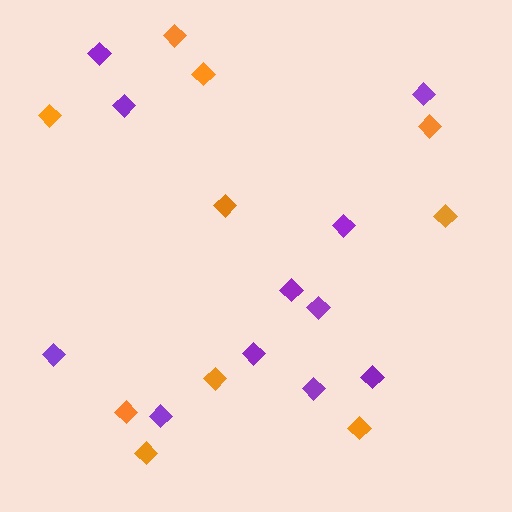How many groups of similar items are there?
There are 2 groups: one group of purple diamonds (11) and one group of orange diamonds (10).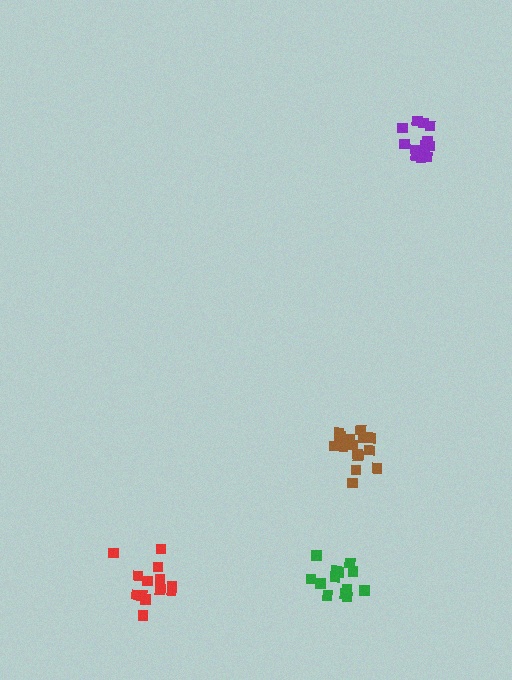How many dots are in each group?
Group 1: 16 dots, Group 2: 13 dots, Group 3: 13 dots, Group 4: 15 dots (57 total).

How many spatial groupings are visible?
There are 4 spatial groupings.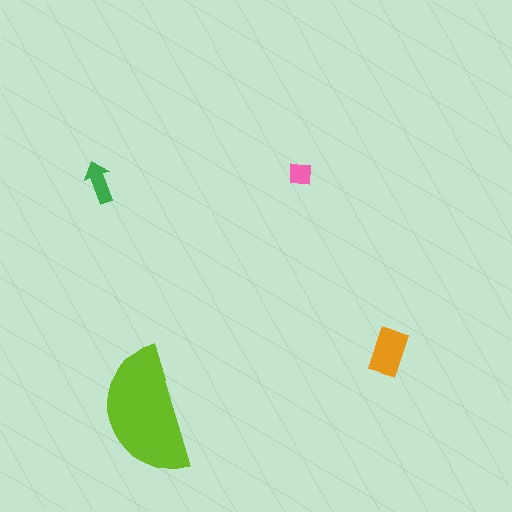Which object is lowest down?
The lime semicircle is bottommost.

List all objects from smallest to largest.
The pink square, the green arrow, the orange rectangle, the lime semicircle.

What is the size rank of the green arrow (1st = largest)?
3rd.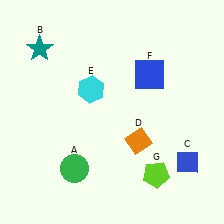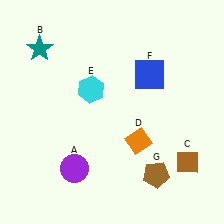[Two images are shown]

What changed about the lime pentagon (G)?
In Image 1, G is lime. In Image 2, it changed to brown.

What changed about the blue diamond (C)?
In Image 1, C is blue. In Image 2, it changed to brown.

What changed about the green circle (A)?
In Image 1, A is green. In Image 2, it changed to purple.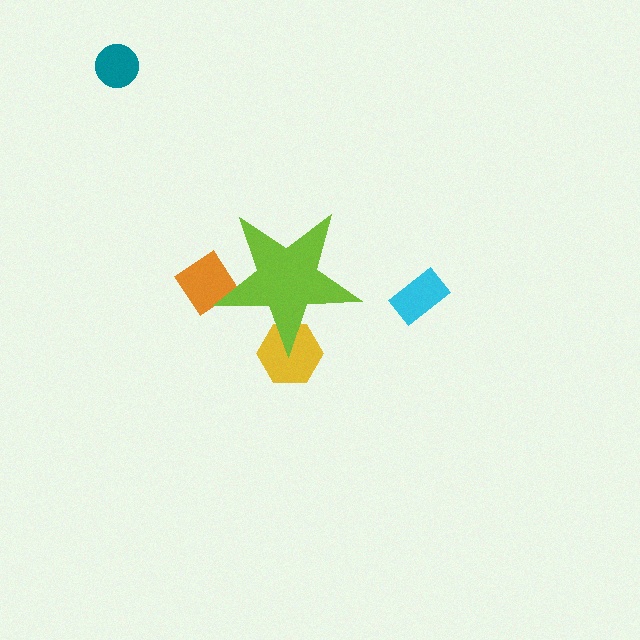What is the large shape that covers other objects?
A lime star.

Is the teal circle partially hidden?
No, the teal circle is fully visible.